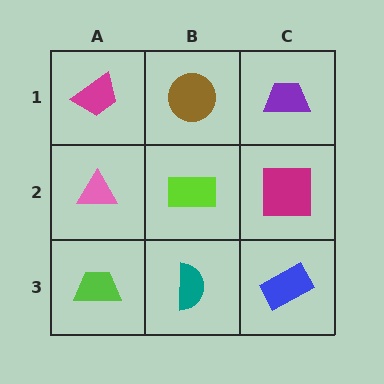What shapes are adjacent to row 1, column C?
A magenta square (row 2, column C), a brown circle (row 1, column B).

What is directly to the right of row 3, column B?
A blue rectangle.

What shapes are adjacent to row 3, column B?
A lime rectangle (row 2, column B), a lime trapezoid (row 3, column A), a blue rectangle (row 3, column C).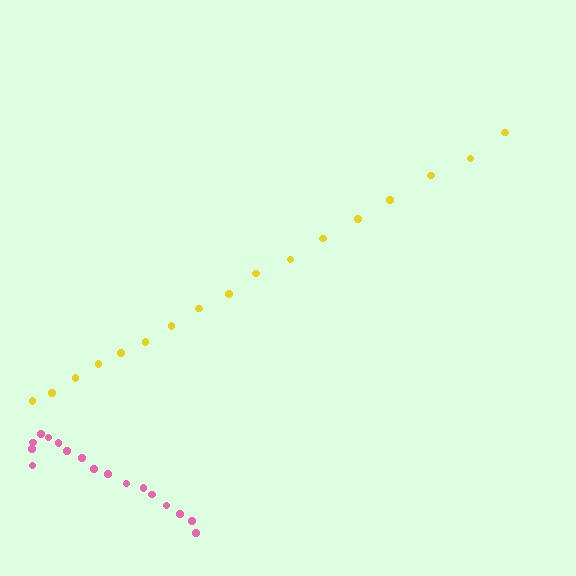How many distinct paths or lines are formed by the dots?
There are 2 distinct paths.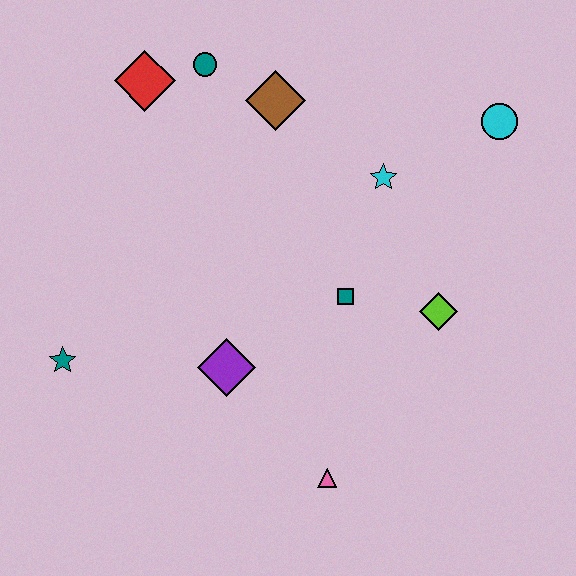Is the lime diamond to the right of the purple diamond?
Yes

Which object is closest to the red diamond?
The teal circle is closest to the red diamond.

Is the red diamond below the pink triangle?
No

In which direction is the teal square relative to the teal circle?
The teal square is below the teal circle.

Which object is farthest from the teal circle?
The pink triangle is farthest from the teal circle.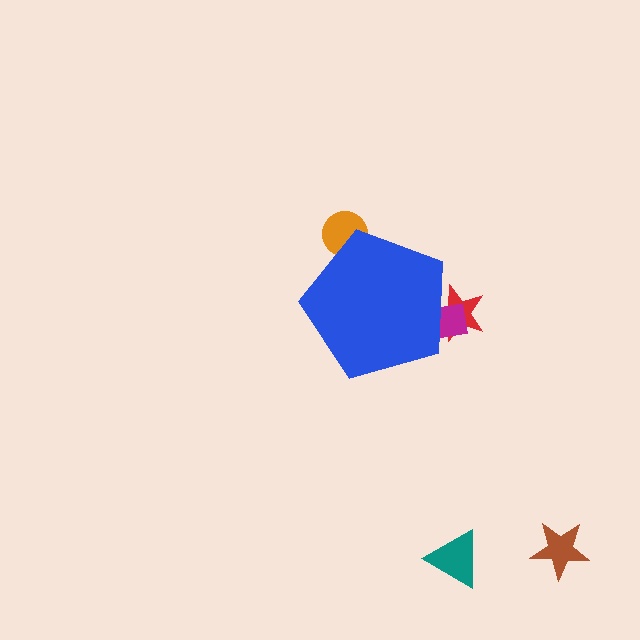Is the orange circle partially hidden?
Yes, the orange circle is partially hidden behind the blue pentagon.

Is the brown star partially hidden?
No, the brown star is fully visible.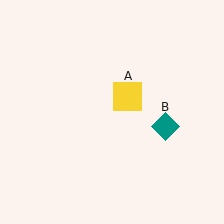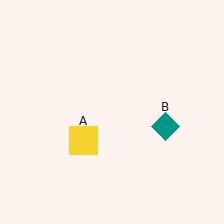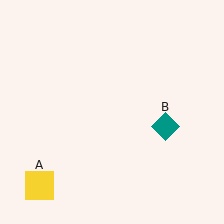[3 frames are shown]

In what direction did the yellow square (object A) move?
The yellow square (object A) moved down and to the left.